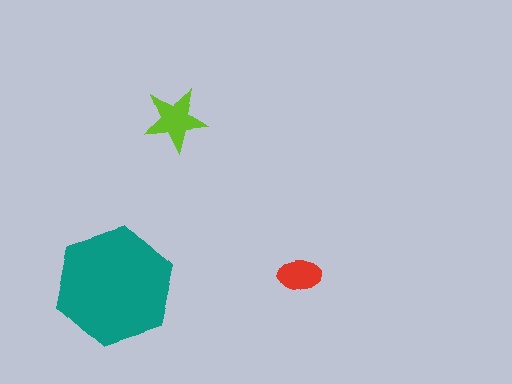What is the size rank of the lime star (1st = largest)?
2nd.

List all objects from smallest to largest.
The red ellipse, the lime star, the teal hexagon.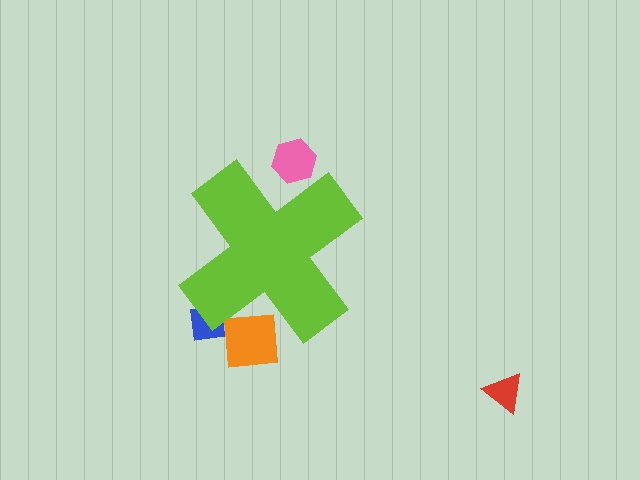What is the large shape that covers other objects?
A lime cross.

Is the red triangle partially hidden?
No, the red triangle is fully visible.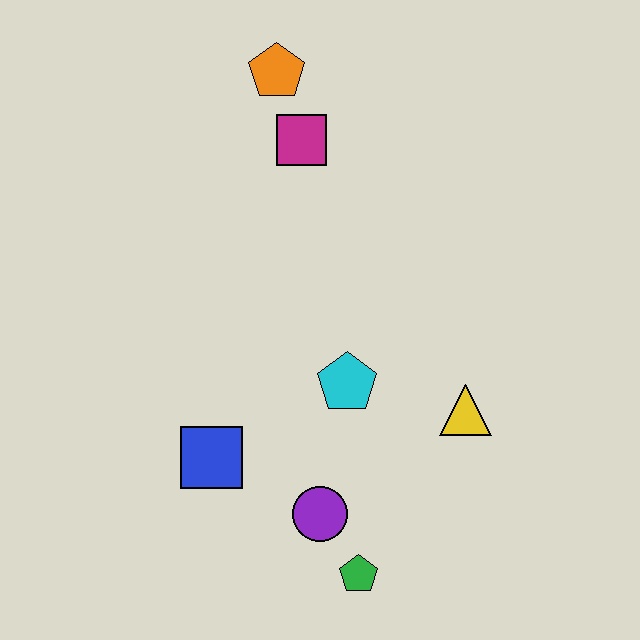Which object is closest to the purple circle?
The green pentagon is closest to the purple circle.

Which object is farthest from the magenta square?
The green pentagon is farthest from the magenta square.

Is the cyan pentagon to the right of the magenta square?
Yes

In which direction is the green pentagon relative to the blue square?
The green pentagon is to the right of the blue square.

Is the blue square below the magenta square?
Yes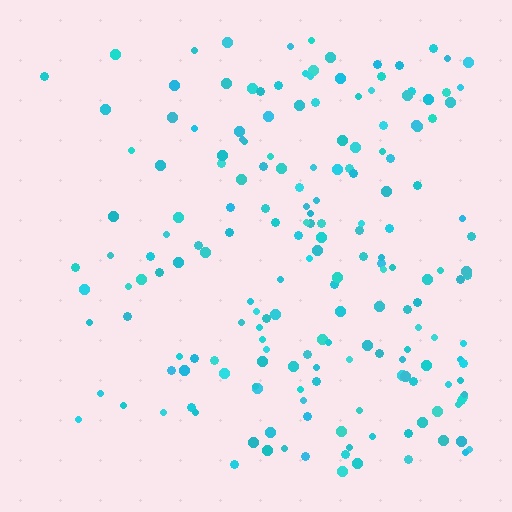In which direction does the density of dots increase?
From left to right, with the right side densest.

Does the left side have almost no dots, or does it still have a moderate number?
Still a moderate number, just noticeably fewer than the right.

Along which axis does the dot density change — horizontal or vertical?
Horizontal.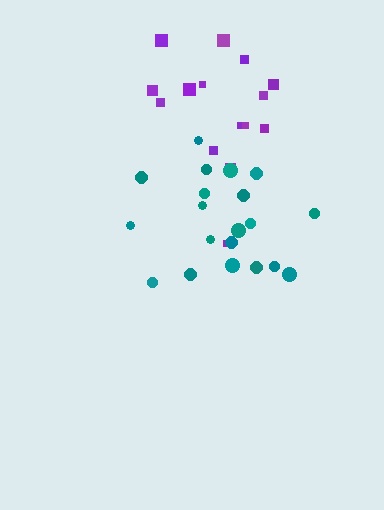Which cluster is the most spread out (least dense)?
Purple.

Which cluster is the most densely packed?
Teal.